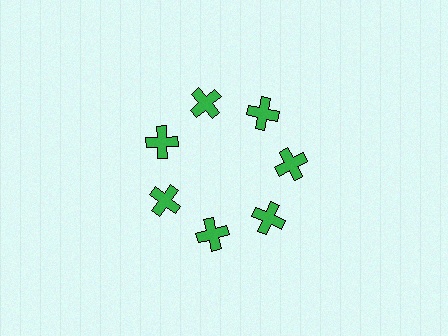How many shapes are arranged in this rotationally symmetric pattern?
There are 7 shapes, arranged in 7 groups of 1.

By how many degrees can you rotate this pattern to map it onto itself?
The pattern maps onto itself every 51 degrees of rotation.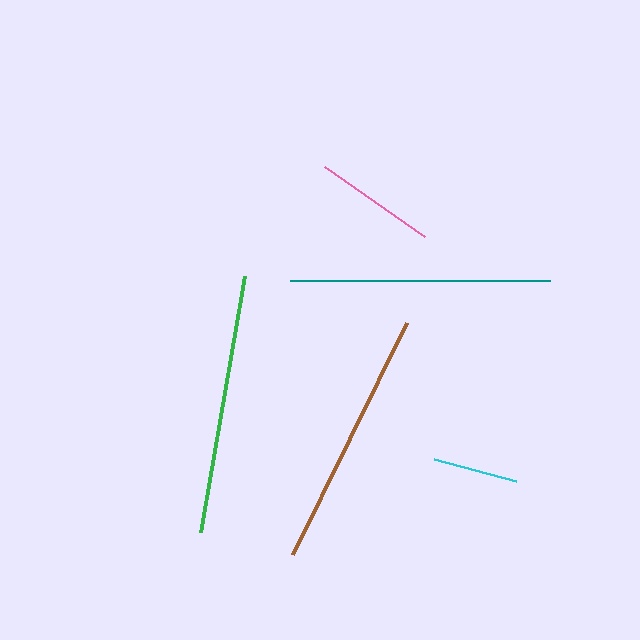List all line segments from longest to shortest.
From longest to shortest: teal, green, brown, pink, cyan.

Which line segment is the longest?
The teal line is the longest at approximately 260 pixels.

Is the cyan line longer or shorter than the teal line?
The teal line is longer than the cyan line.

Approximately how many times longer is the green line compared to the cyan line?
The green line is approximately 3.1 times the length of the cyan line.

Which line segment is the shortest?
The cyan line is the shortest at approximately 85 pixels.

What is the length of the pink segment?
The pink segment is approximately 122 pixels long.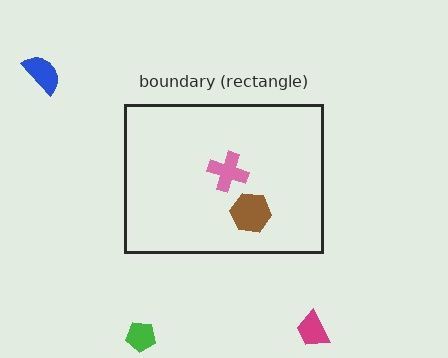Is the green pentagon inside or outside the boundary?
Outside.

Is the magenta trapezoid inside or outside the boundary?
Outside.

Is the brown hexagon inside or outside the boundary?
Inside.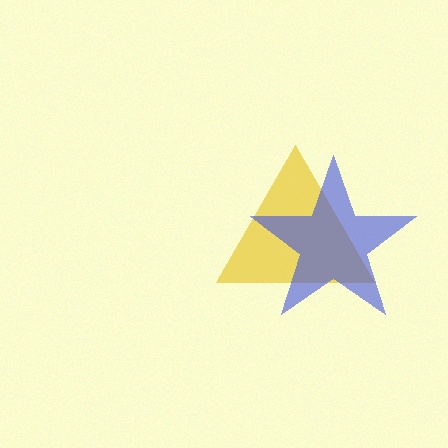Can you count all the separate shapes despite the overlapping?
Yes, there are 2 separate shapes.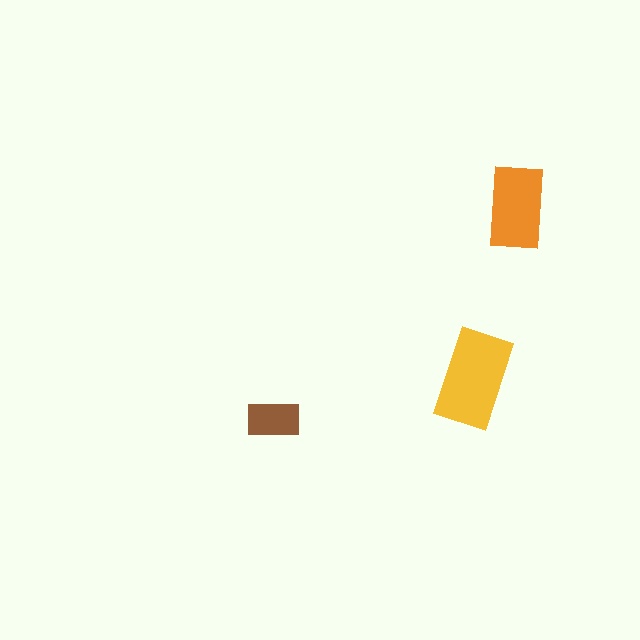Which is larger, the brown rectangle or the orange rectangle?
The orange one.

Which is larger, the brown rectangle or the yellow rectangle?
The yellow one.